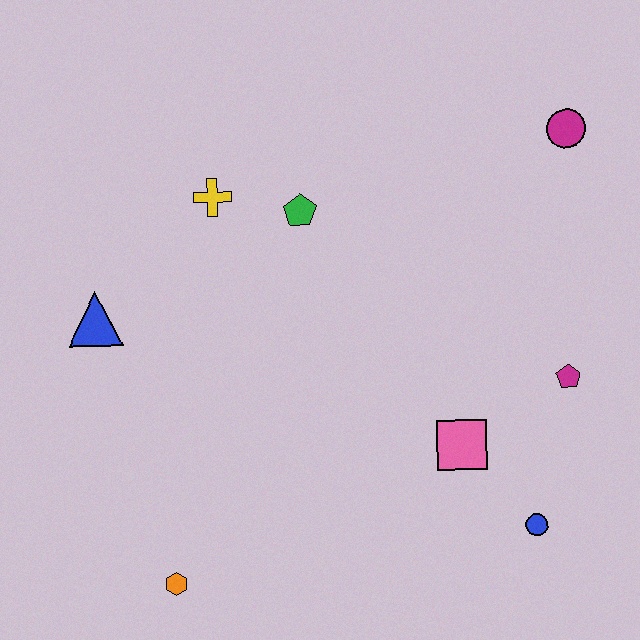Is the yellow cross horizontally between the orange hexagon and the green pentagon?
Yes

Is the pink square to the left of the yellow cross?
No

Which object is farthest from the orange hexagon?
The magenta circle is farthest from the orange hexagon.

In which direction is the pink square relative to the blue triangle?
The pink square is to the right of the blue triangle.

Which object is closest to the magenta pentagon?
The pink square is closest to the magenta pentagon.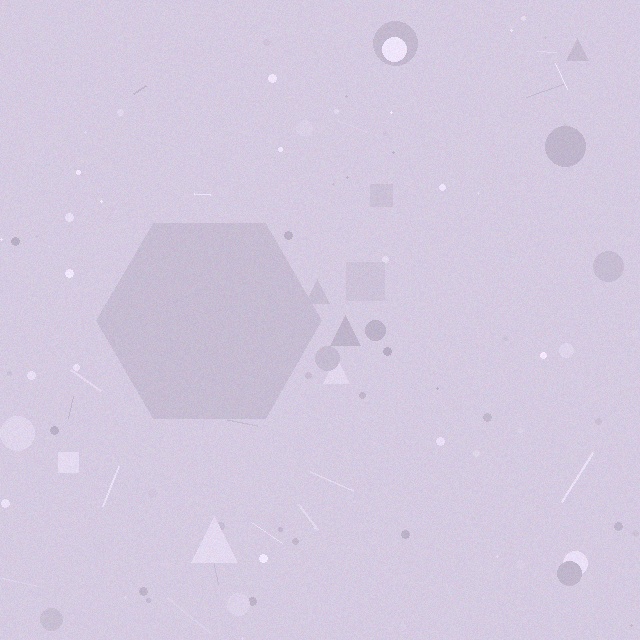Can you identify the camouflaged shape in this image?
The camouflaged shape is a hexagon.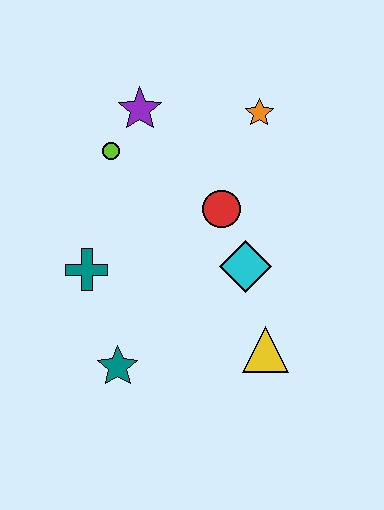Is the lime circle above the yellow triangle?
Yes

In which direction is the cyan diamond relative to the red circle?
The cyan diamond is below the red circle.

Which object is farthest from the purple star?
The yellow triangle is farthest from the purple star.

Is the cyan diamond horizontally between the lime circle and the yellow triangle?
Yes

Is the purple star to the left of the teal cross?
No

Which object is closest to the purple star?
The lime circle is closest to the purple star.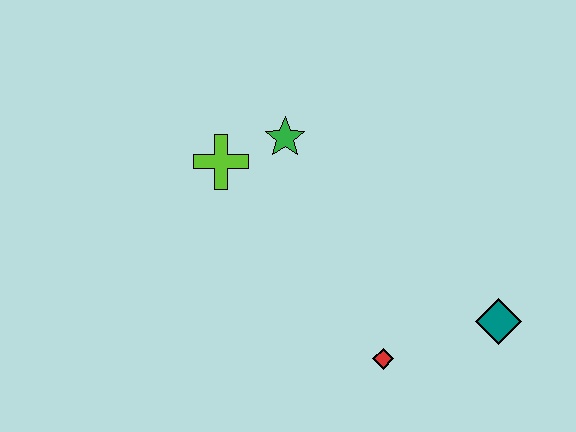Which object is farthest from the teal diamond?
The lime cross is farthest from the teal diamond.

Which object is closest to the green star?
The lime cross is closest to the green star.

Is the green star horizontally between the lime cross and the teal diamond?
Yes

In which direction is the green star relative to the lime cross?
The green star is to the right of the lime cross.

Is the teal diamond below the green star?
Yes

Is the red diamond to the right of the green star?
Yes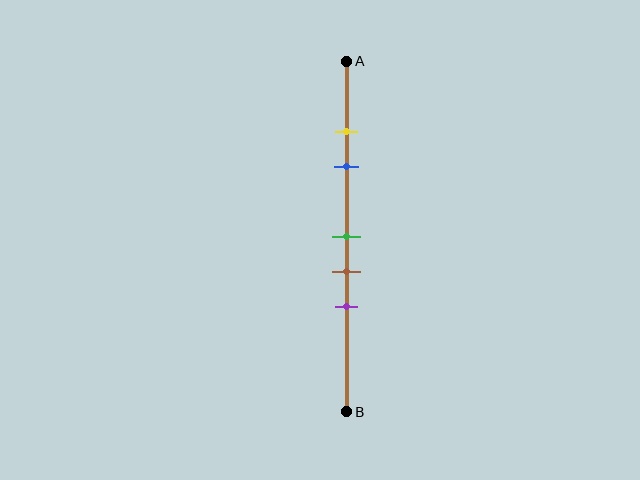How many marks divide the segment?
There are 5 marks dividing the segment.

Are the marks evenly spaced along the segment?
No, the marks are not evenly spaced.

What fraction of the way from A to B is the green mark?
The green mark is approximately 50% (0.5) of the way from A to B.